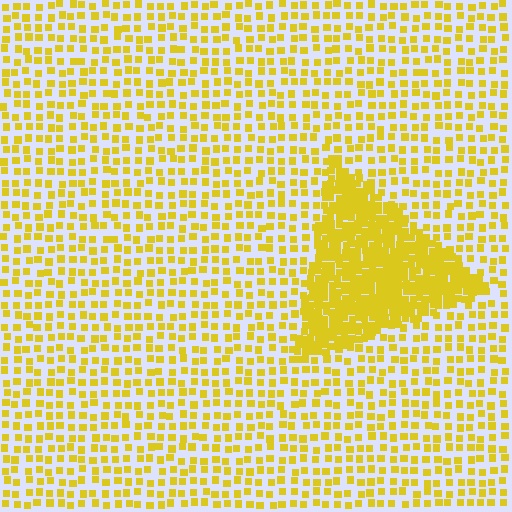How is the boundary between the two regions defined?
The boundary is defined by a change in element density (approximately 2.7x ratio). All elements are the same color, size, and shape.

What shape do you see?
I see a triangle.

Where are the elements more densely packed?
The elements are more densely packed inside the triangle boundary.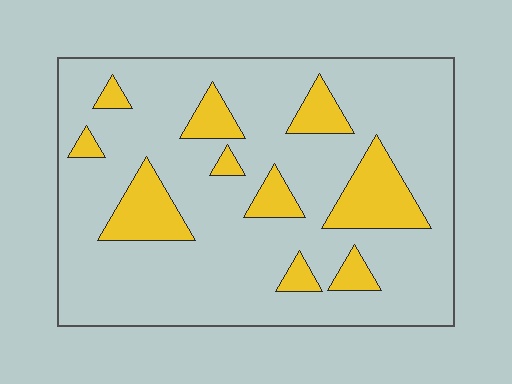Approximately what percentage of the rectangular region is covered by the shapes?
Approximately 20%.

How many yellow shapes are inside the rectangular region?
10.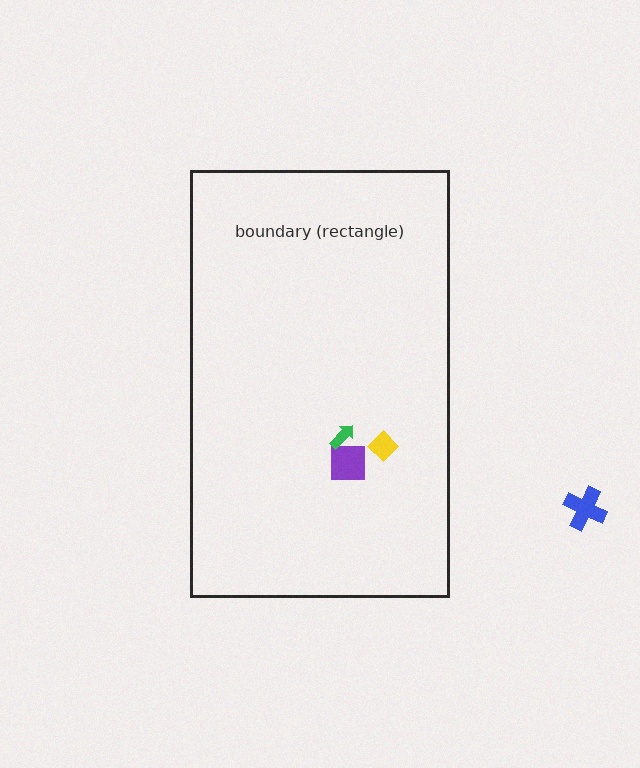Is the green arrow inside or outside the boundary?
Inside.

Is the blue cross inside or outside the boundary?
Outside.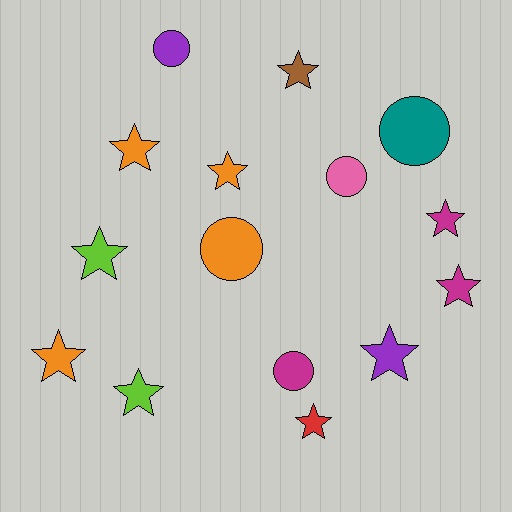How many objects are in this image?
There are 15 objects.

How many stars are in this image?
There are 10 stars.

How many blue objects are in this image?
There are no blue objects.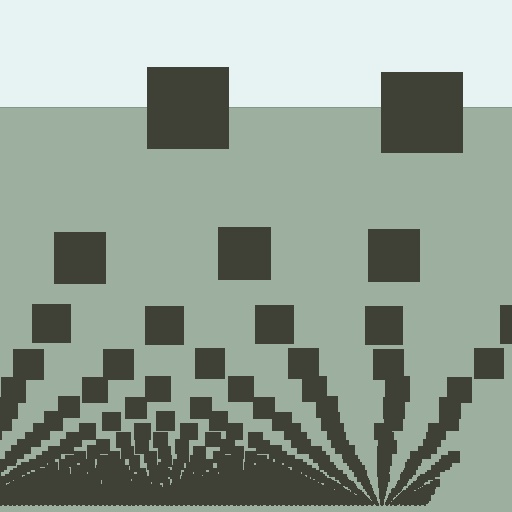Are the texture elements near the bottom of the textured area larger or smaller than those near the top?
Smaller. The gradient is inverted — elements near the bottom are smaller and denser.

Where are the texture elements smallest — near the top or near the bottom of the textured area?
Near the bottom.